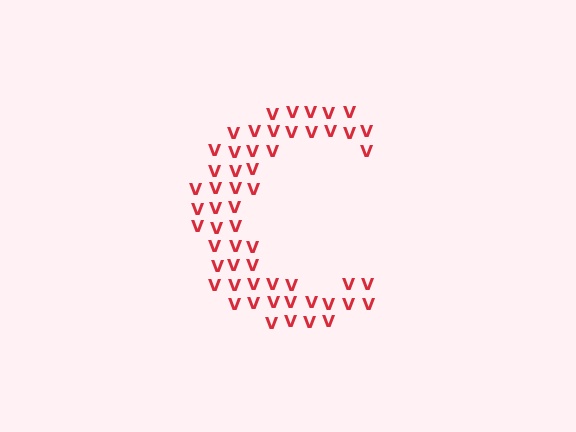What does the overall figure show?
The overall figure shows the letter C.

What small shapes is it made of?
It is made of small letter V's.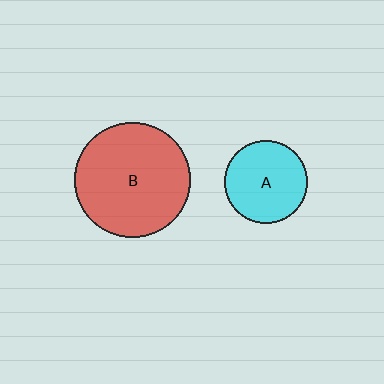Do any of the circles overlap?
No, none of the circles overlap.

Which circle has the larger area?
Circle B (red).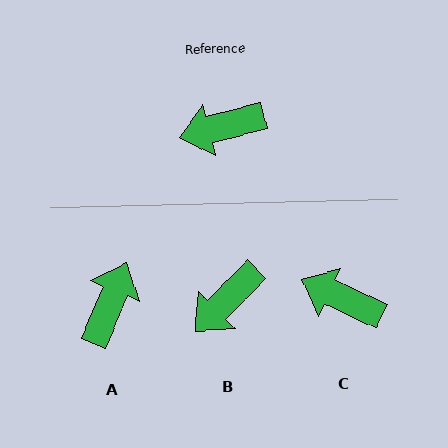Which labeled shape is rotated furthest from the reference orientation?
A, about 127 degrees away.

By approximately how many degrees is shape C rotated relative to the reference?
Approximately 40 degrees clockwise.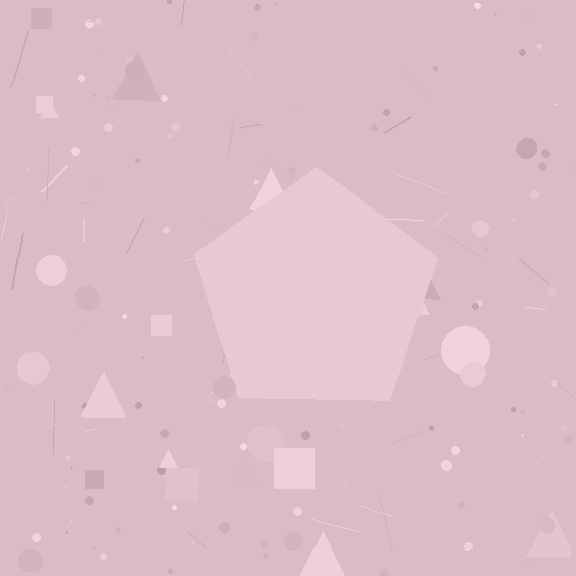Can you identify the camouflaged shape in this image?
The camouflaged shape is a pentagon.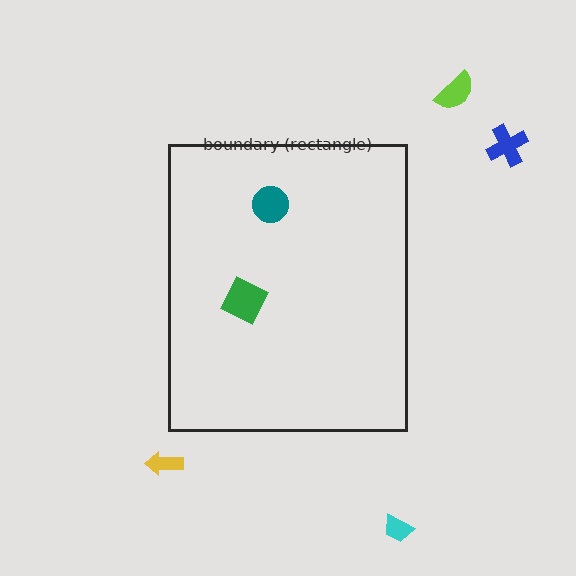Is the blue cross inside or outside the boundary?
Outside.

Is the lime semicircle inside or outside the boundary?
Outside.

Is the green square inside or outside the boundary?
Inside.